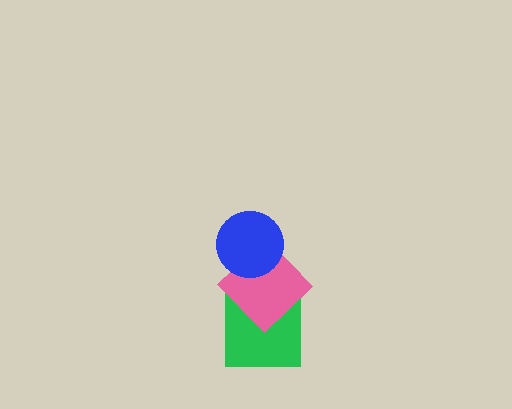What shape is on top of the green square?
The pink diamond is on top of the green square.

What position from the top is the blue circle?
The blue circle is 1st from the top.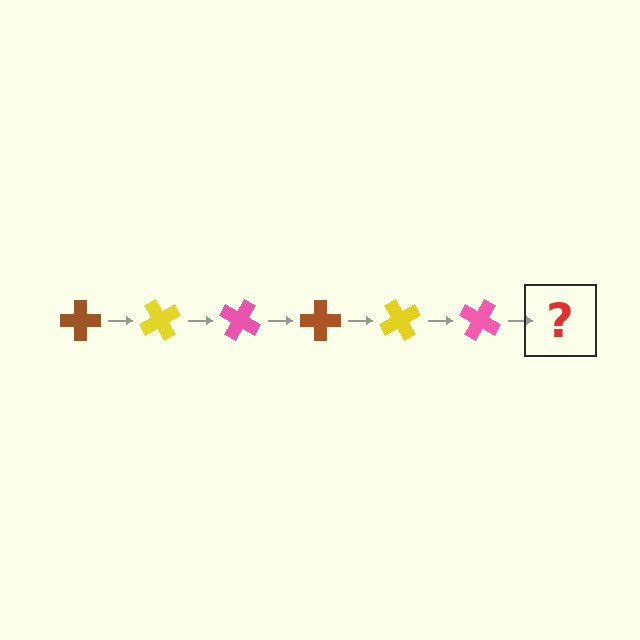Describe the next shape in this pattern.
It should be a brown cross, rotated 360 degrees from the start.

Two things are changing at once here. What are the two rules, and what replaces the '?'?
The two rules are that it rotates 60 degrees each step and the color cycles through brown, yellow, and pink. The '?' should be a brown cross, rotated 360 degrees from the start.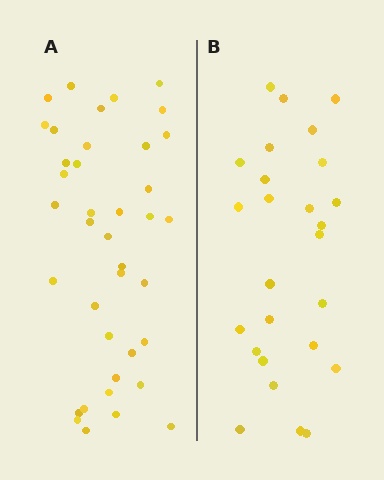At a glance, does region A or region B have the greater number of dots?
Region A (the left region) has more dots.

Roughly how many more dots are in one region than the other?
Region A has approximately 15 more dots than region B.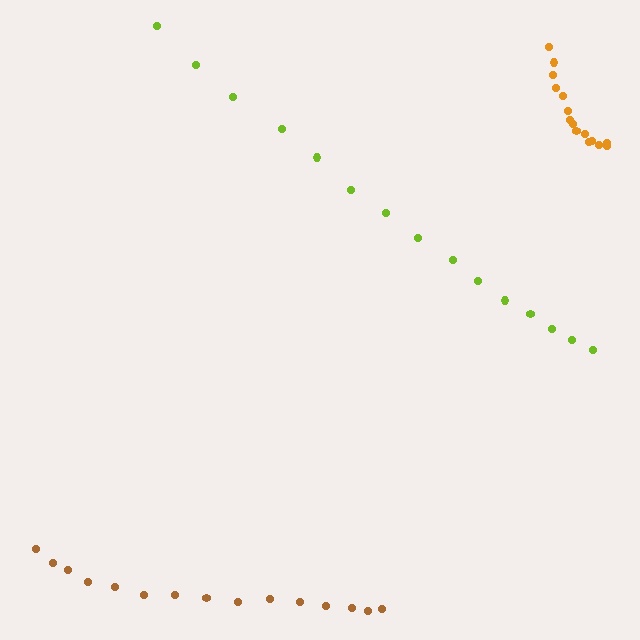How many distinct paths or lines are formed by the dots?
There are 3 distinct paths.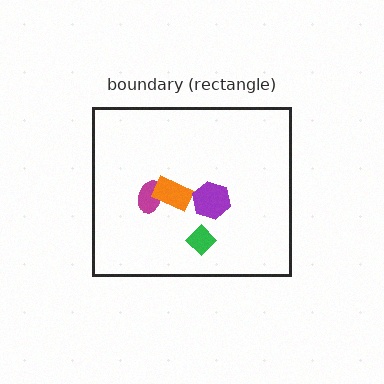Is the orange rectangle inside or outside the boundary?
Inside.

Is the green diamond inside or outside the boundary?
Inside.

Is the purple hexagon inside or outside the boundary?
Inside.